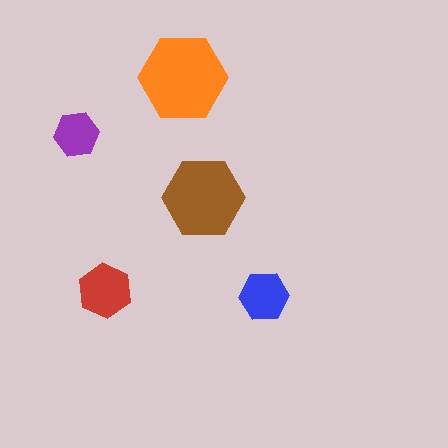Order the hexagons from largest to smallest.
the orange one, the brown one, the red one, the blue one, the purple one.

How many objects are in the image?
There are 5 objects in the image.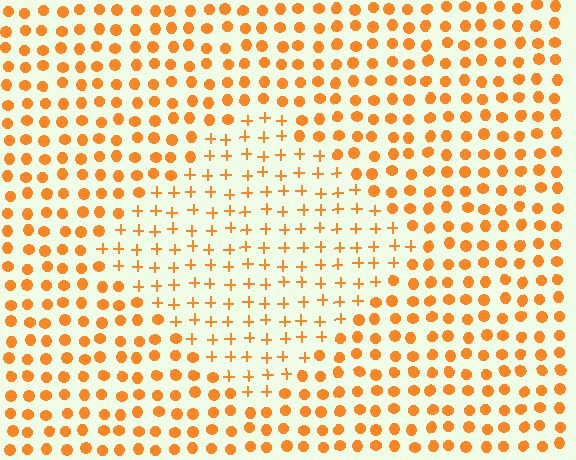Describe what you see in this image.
The image is filled with small orange elements arranged in a uniform grid. A diamond-shaped region contains plus signs, while the surrounding area contains circles. The boundary is defined purely by the change in element shape.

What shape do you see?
I see a diamond.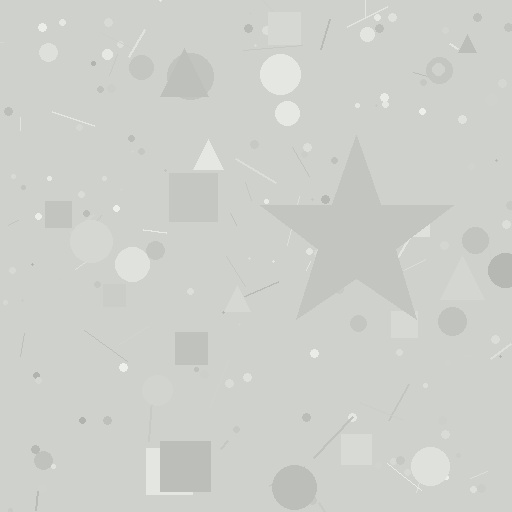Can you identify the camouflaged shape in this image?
The camouflaged shape is a star.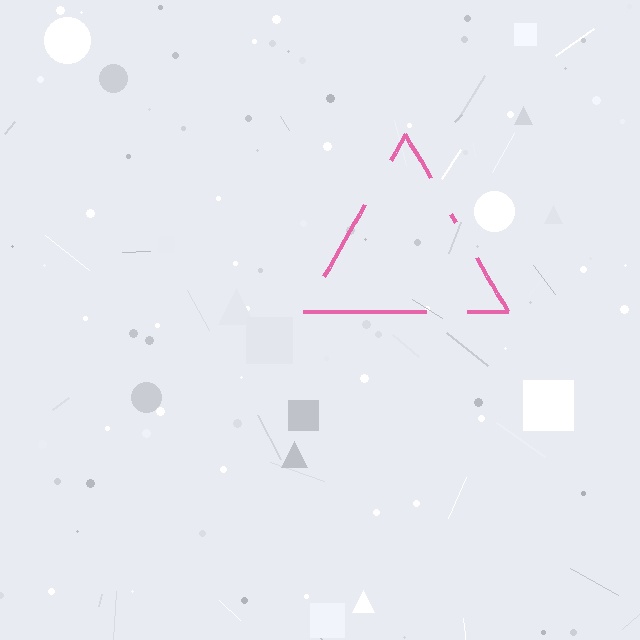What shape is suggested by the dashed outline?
The dashed outline suggests a triangle.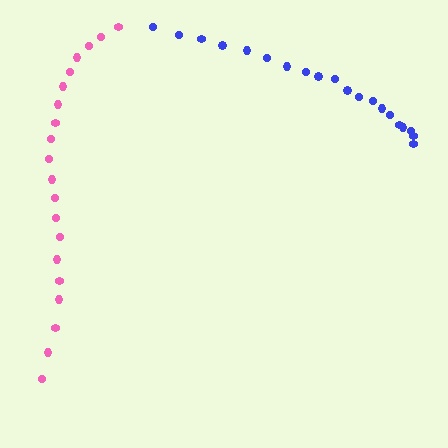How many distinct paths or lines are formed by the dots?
There are 2 distinct paths.